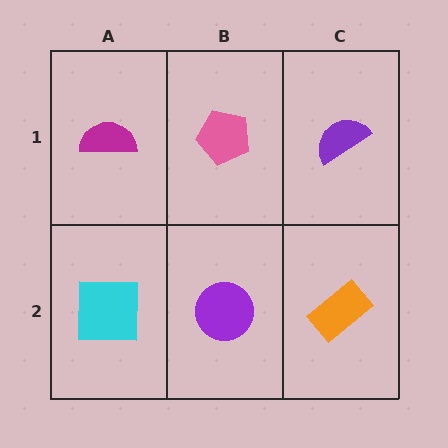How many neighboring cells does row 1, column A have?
2.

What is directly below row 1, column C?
An orange rectangle.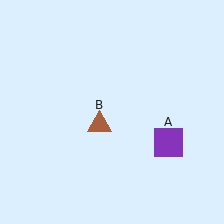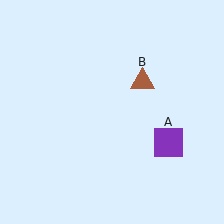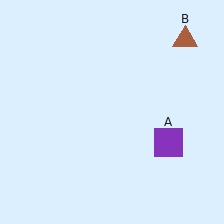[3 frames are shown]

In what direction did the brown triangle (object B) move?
The brown triangle (object B) moved up and to the right.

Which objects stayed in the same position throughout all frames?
Purple square (object A) remained stationary.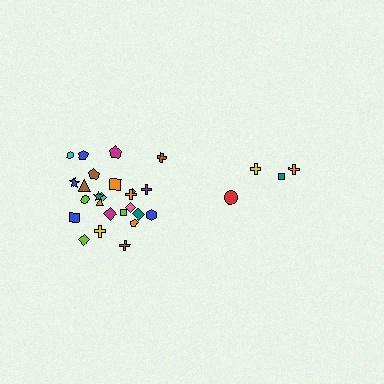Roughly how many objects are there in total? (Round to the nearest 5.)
Roughly 30 objects in total.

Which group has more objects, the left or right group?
The left group.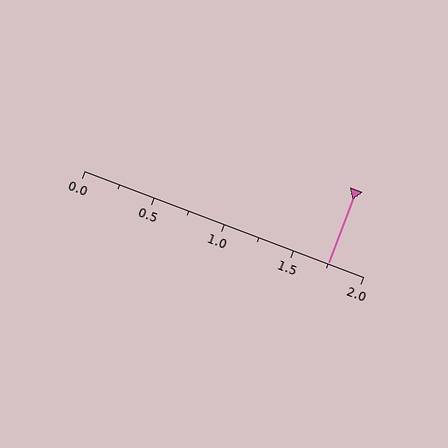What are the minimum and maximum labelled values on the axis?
The axis runs from 0.0 to 2.0.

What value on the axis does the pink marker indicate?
The marker indicates approximately 1.75.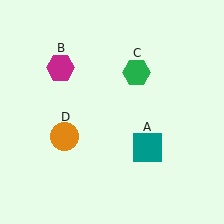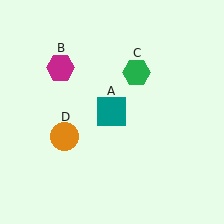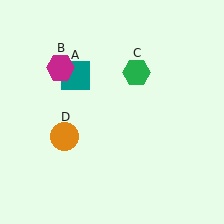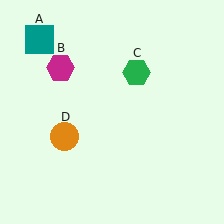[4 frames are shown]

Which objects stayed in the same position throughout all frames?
Magenta hexagon (object B) and green hexagon (object C) and orange circle (object D) remained stationary.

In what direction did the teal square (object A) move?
The teal square (object A) moved up and to the left.